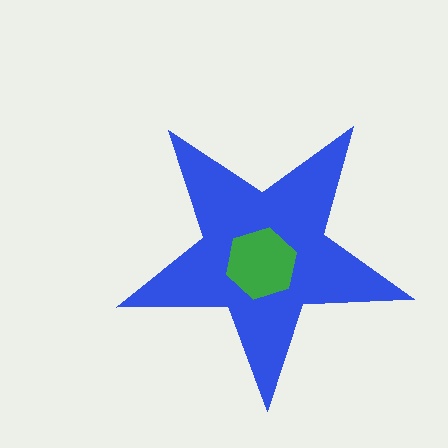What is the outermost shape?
The blue star.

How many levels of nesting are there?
2.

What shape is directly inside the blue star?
The green hexagon.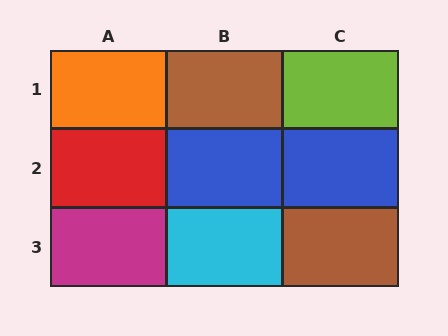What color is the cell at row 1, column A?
Orange.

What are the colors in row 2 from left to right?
Red, blue, blue.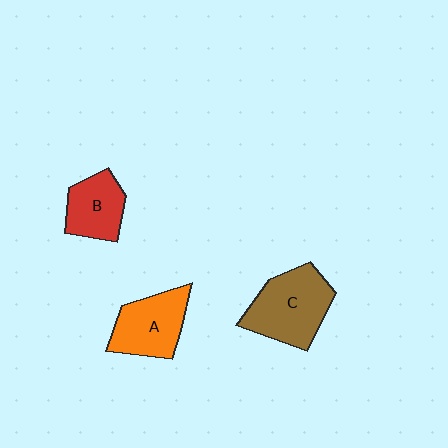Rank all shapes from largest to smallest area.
From largest to smallest: C (brown), A (orange), B (red).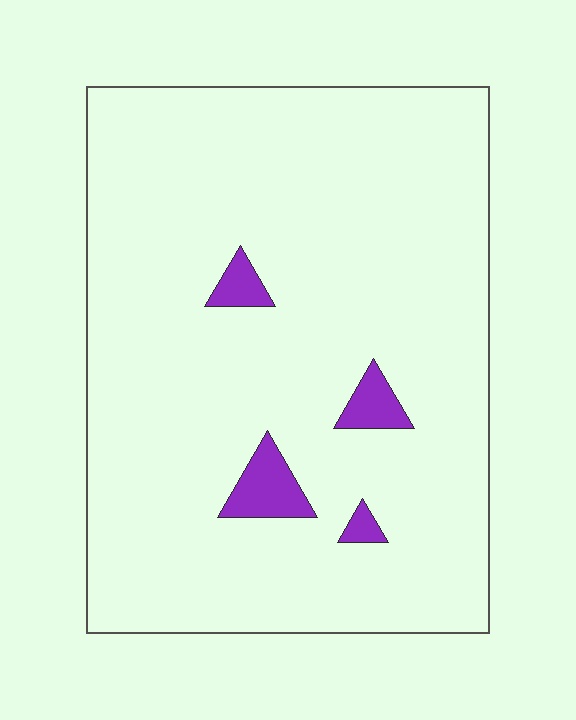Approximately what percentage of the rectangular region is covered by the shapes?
Approximately 5%.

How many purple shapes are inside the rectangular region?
4.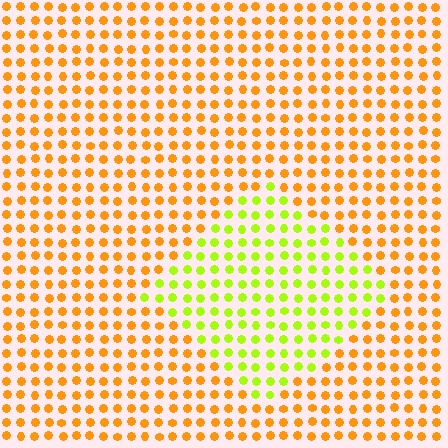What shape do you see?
I see a diamond.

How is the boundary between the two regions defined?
The boundary is defined purely by a slight shift in hue (about 48 degrees). Spacing, size, and orientation are identical on both sides.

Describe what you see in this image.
The image is filled with small orange elements in a uniform arrangement. A diamond-shaped region is visible where the elements are tinted to a slightly different hue, forming a subtle color boundary.